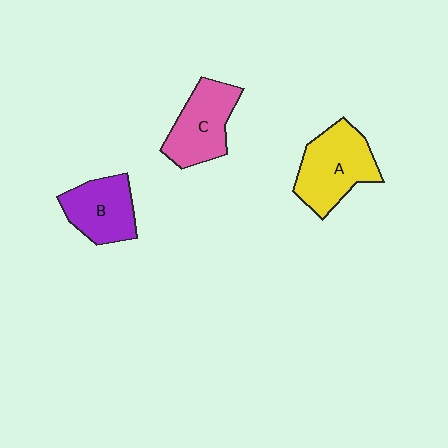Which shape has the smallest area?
Shape B (purple).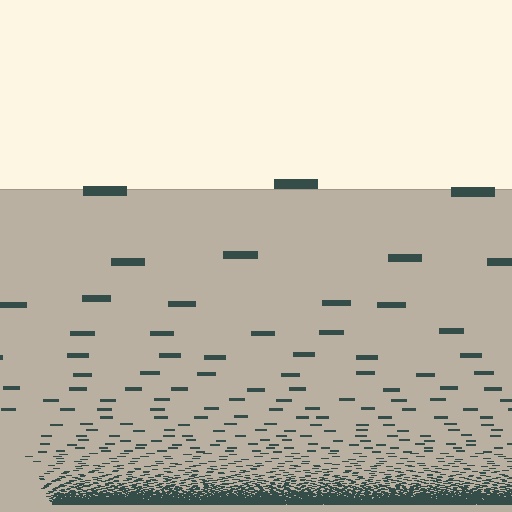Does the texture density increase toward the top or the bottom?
Density increases toward the bottom.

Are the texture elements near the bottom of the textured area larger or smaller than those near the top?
Smaller. The gradient is inverted — elements near the bottom are smaller and denser.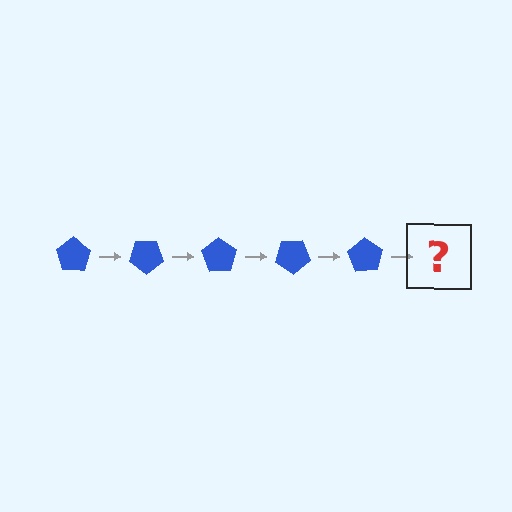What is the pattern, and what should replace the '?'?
The pattern is that the pentagon rotates 35 degrees each step. The '?' should be a blue pentagon rotated 175 degrees.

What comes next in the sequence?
The next element should be a blue pentagon rotated 175 degrees.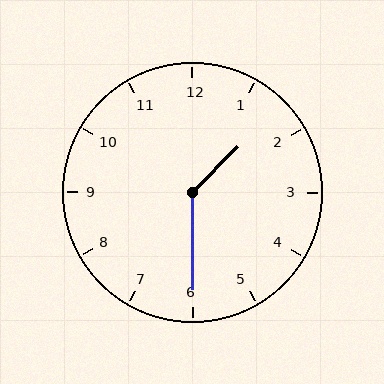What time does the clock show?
1:30.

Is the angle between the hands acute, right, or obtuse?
It is obtuse.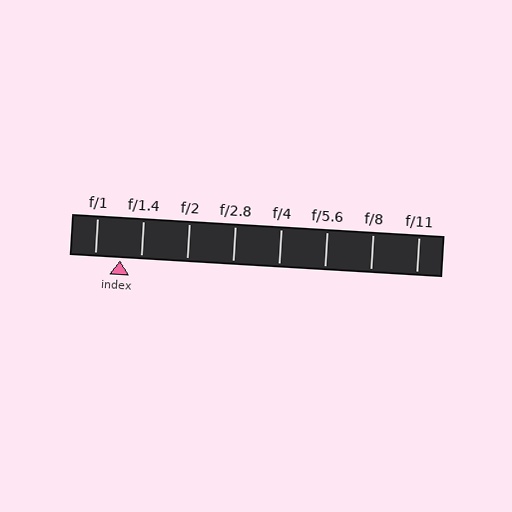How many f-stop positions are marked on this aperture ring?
There are 8 f-stop positions marked.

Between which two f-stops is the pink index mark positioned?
The index mark is between f/1 and f/1.4.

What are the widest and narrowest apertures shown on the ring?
The widest aperture shown is f/1 and the narrowest is f/11.